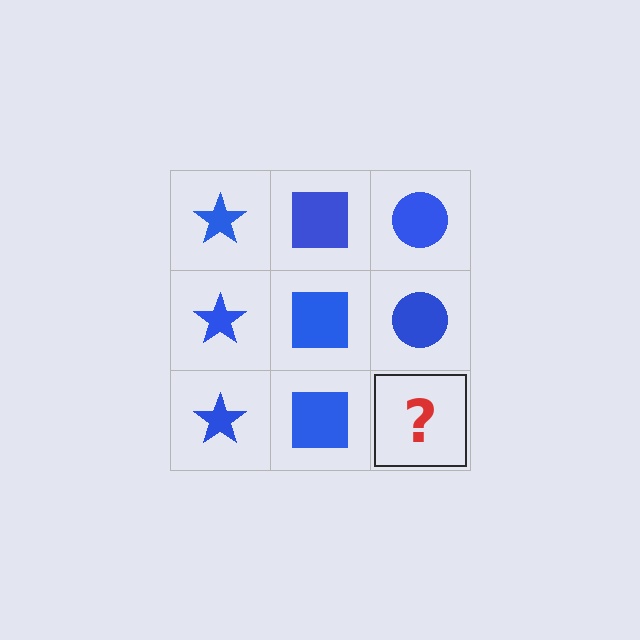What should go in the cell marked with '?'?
The missing cell should contain a blue circle.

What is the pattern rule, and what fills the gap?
The rule is that each column has a consistent shape. The gap should be filled with a blue circle.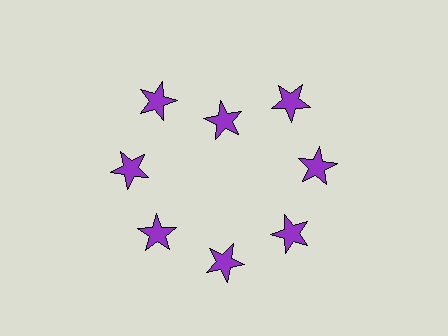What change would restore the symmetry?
The symmetry would be restored by moving it outward, back onto the ring so that all 8 stars sit at equal angles and equal distance from the center.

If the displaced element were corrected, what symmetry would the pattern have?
It would have 8-fold rotational symmetry — the pattern would map onto itself every 45 degrees.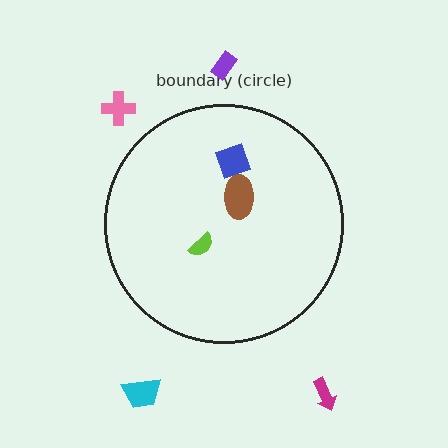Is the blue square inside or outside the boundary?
Inside.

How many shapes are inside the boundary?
3 inside, 4 outside.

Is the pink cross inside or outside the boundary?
Outside.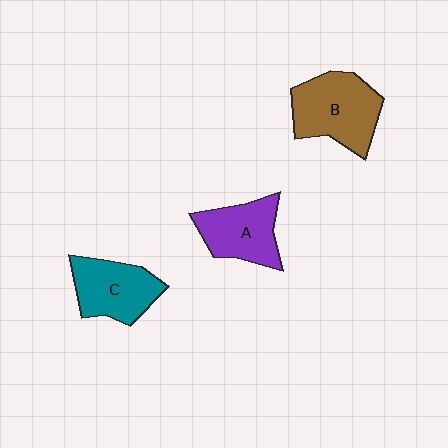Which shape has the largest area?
Shape B (brown).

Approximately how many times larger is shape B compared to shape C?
Approximately 1.2 times.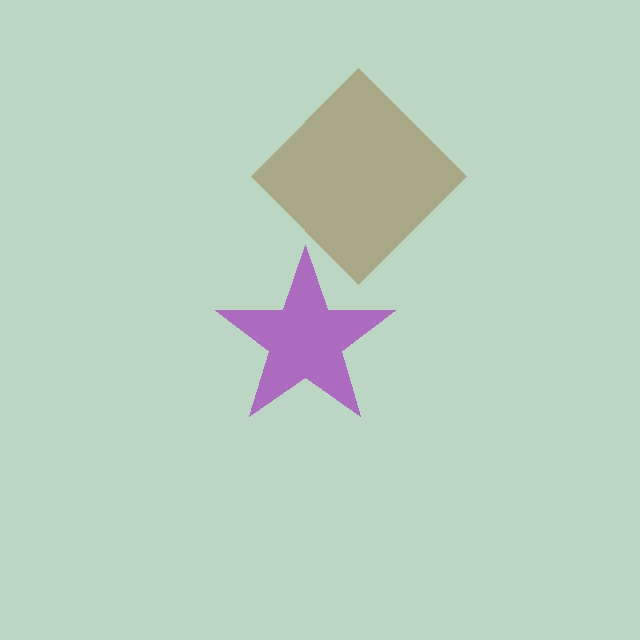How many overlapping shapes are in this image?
There are 2 overlapping shapes in the image.